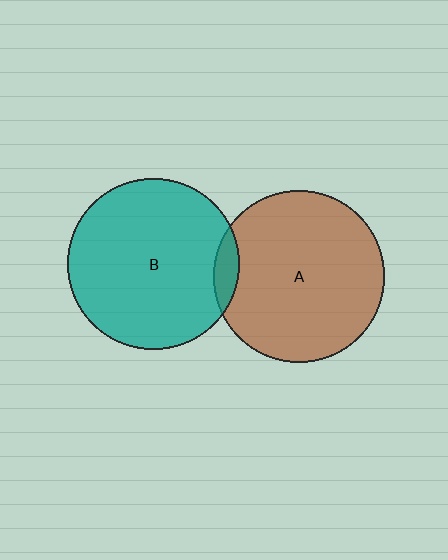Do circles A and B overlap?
Yes.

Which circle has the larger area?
Circle B (teal).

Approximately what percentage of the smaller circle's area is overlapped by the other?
Approximately 5%.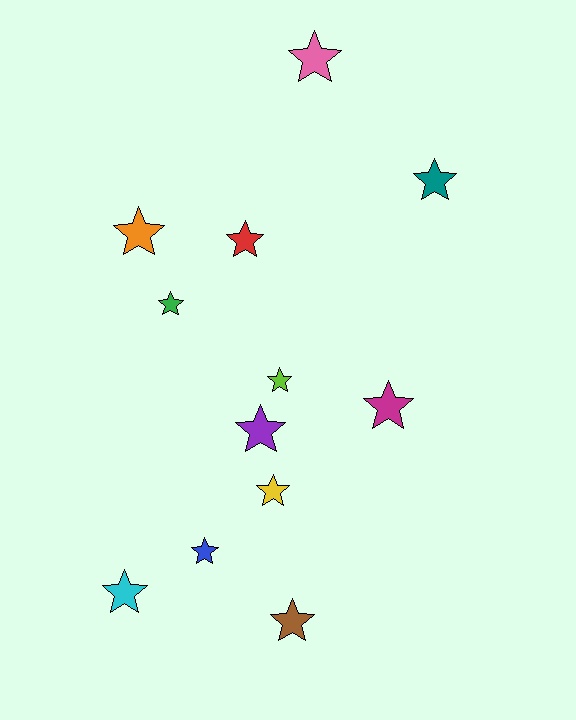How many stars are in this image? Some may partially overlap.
There are 12 stars.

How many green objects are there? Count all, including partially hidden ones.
There is 1 green object.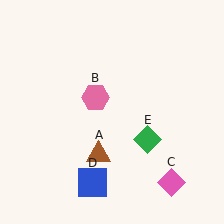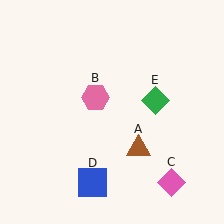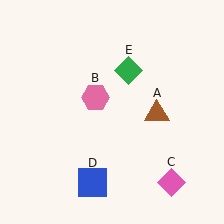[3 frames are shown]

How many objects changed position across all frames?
2 objects changed position: brown triangle (object A), green diamond (object E).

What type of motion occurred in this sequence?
The brown triangle (object A), green diamond (object E) rotated counterclockwise around the center of the scene.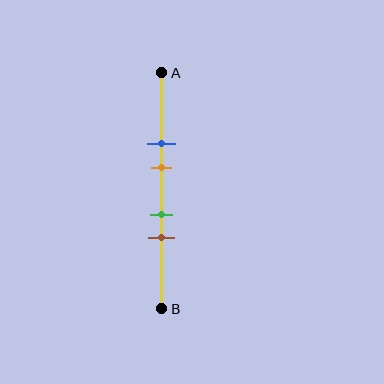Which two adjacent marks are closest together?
The green and brown marks are the closest adjacent pair.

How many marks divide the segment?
There are 4 marks dividing the segment.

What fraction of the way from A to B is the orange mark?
The orange mark is approximately 40% (0.4) of the way from A to B.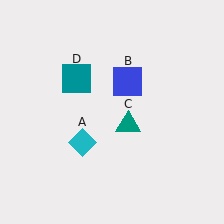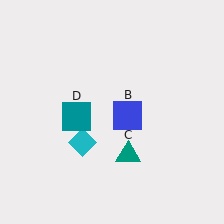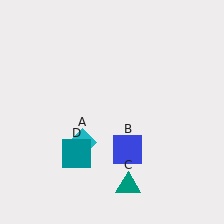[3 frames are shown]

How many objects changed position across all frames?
3 objects changed position: blue square (object B), teal triangle (object C), teal square (object D).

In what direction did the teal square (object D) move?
The teal square (object D) moved down.